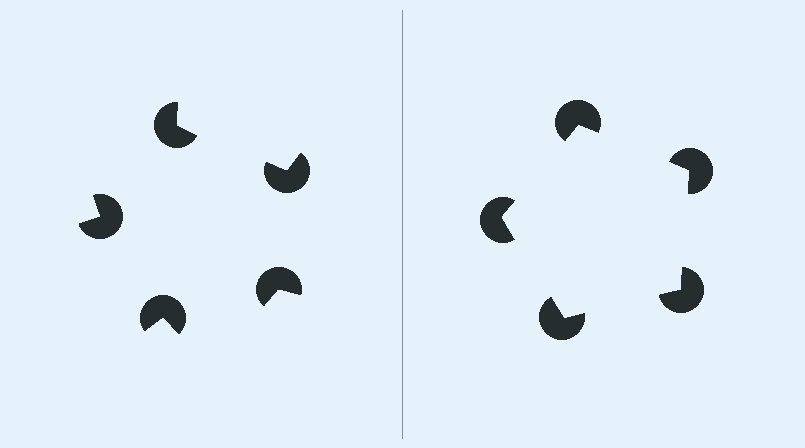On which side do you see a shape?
An illusory pentagon appears on the right side. On the left side the wedge cuts are rotated, so no coherent shape forms.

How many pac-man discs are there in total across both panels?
10 — 5 on each side.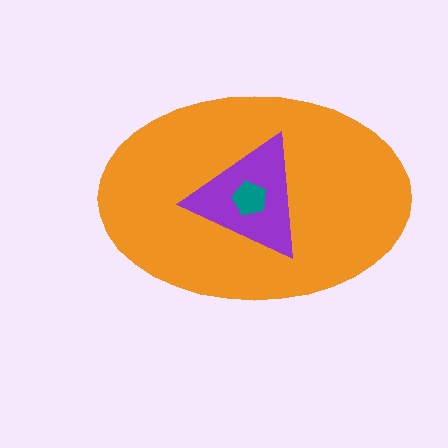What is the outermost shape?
The orange ellipse.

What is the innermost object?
The teal pentagon.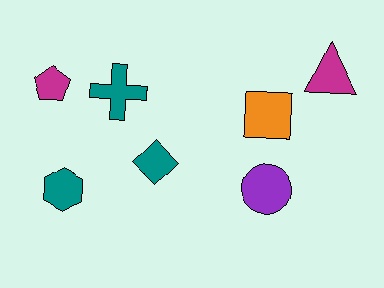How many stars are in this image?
There are no stars.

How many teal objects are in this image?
There are 3 teal objects.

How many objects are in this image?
There are 7 objects.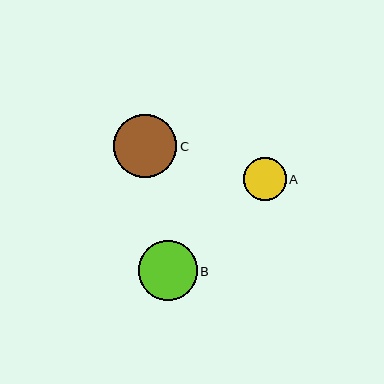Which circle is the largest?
Circle C is the largest with a size of approximately 63 pixels.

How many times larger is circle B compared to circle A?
Circle B is approximately 1.4 times the size of circle A.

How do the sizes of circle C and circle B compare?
Circle C and circle B are approximately the same size.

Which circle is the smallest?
Circle A is the smallest with a size of approximately 42 pixels.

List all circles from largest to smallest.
From largest to smallest: C, B, A.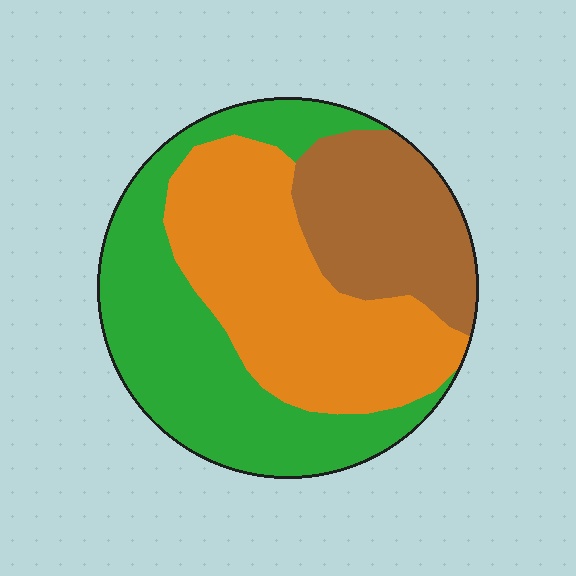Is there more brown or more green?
Green.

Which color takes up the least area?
Brown, at roughly 25%.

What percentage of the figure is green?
Green takes up about two fifths (2/5) of the figure.